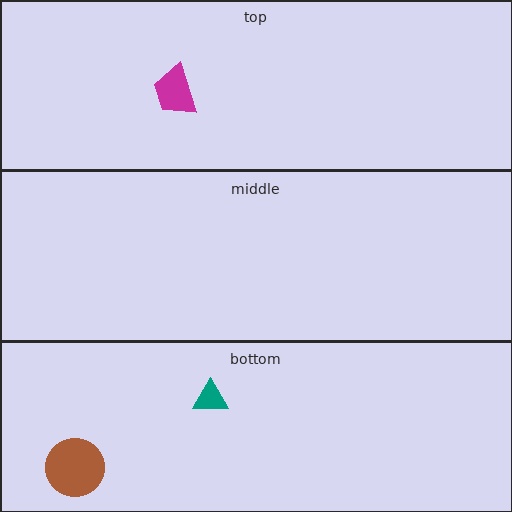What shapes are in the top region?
The magenta trapezoid.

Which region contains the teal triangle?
The bottom region.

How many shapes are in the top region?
1.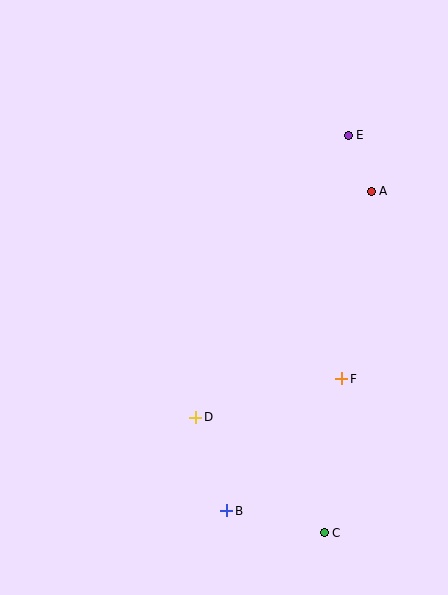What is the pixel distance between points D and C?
The distance between D and C is 173 pixels.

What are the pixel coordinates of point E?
Point E is at (348, 135).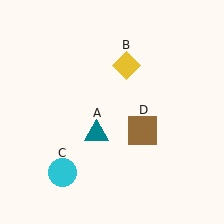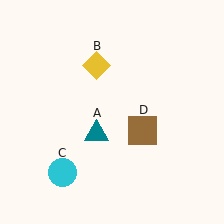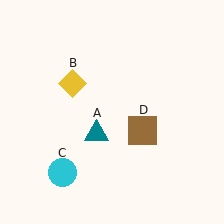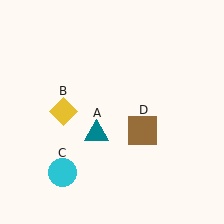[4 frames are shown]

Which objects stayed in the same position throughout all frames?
Teal triangle (object A) and cyan circle (object C) and brown square (object D) remained stationary.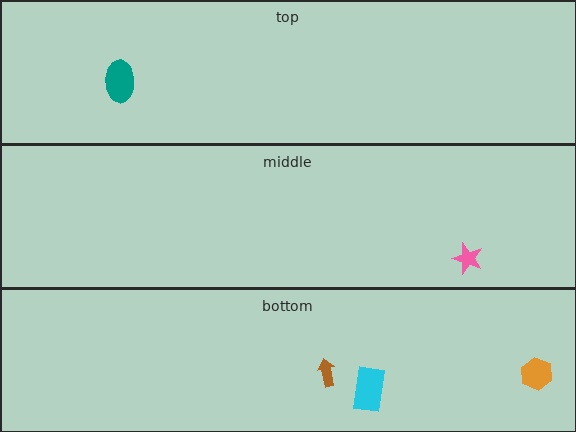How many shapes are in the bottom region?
3.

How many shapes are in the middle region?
1.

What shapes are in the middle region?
The pink star.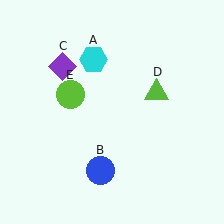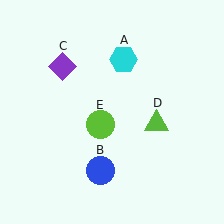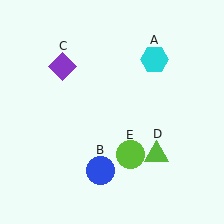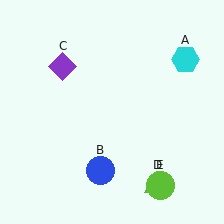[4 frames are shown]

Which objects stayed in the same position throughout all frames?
Blue circle (object B) and purple diamond (object C) remained stationary.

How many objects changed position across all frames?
3 objects changed position: cyan hexagon (object A), lime triangle (object D), lime circle (object E).